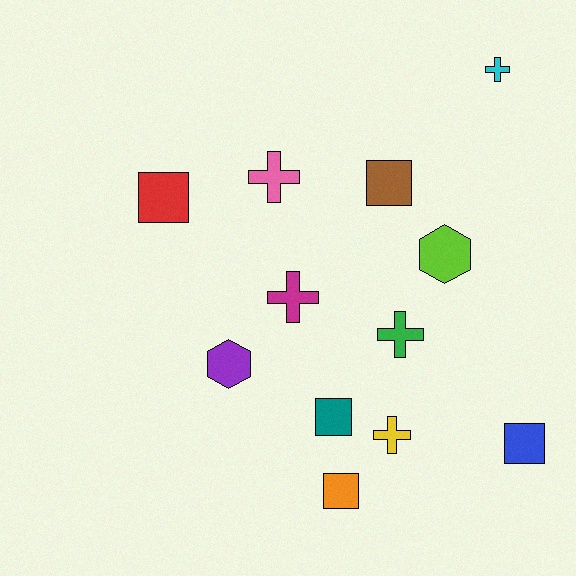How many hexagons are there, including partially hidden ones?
There are 2 hexagons.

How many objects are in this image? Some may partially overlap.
There are 12 objects.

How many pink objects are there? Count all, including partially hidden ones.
There is 1 pink object.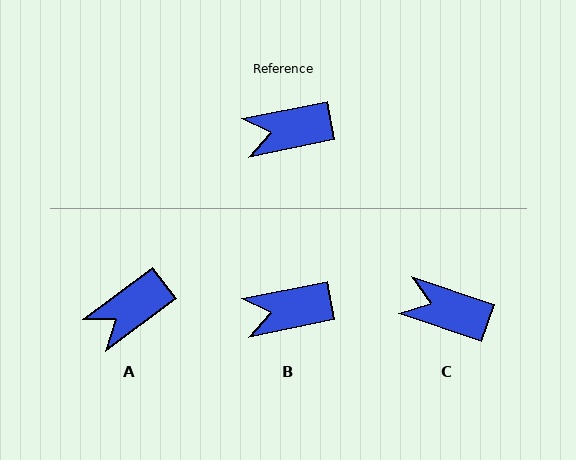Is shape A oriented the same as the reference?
No, it is off by about 25 degrees.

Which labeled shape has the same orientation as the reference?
B.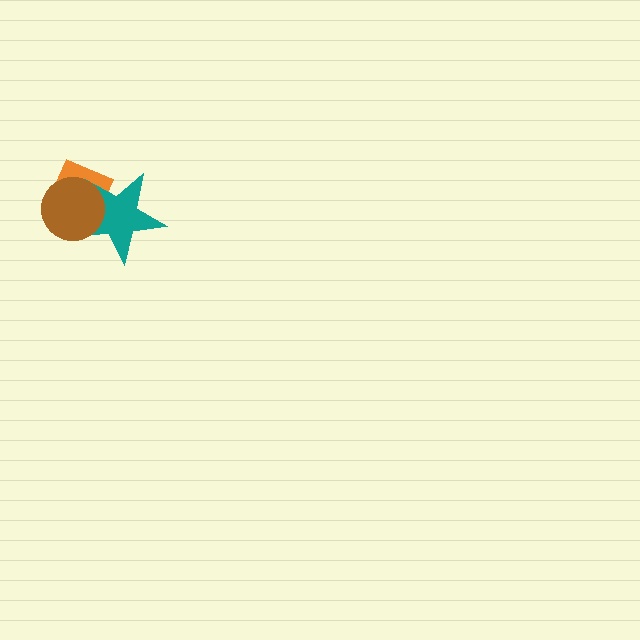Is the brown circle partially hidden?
No, no other shape covers it.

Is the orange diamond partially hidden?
Yes, it is partially covered by another shape.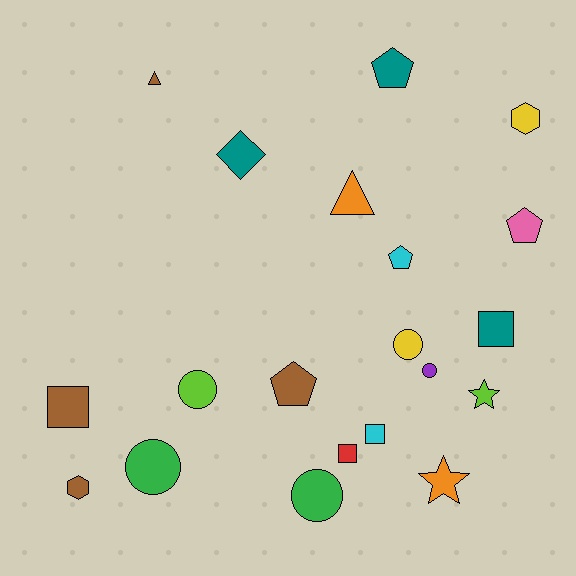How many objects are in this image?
There are 20 objects.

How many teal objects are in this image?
There are 3 teal objects.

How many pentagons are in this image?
There are 4 pentagons.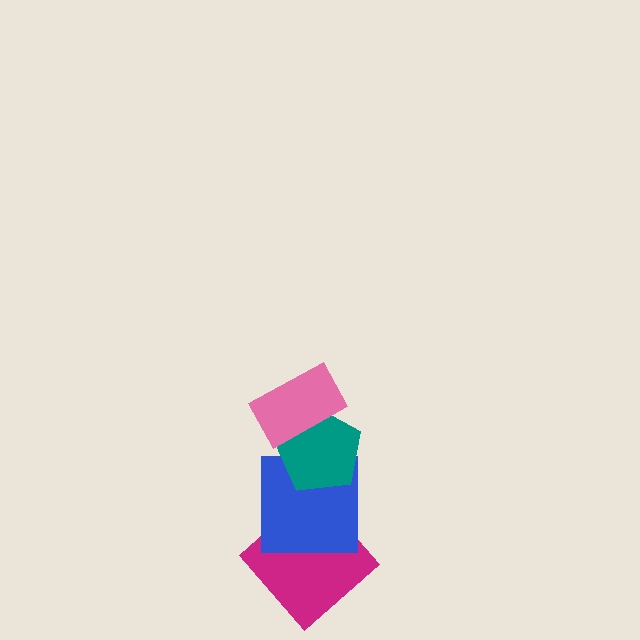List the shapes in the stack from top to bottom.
From top to bottom: the pink rectangle, the teal pentagon, the blue square, the magenta diamond.